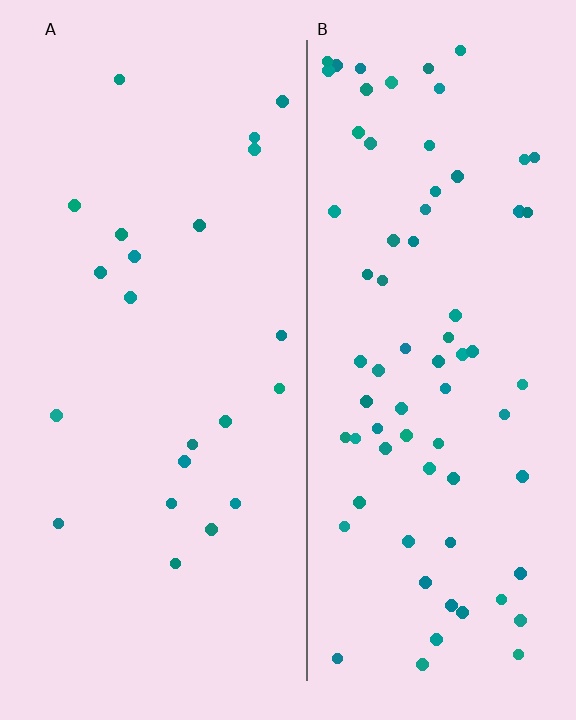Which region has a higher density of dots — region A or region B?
B (the right).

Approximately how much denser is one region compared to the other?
Approximately 3.3× — region B over region A.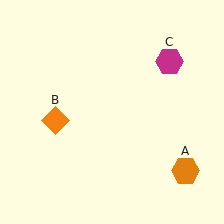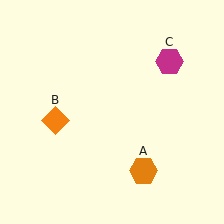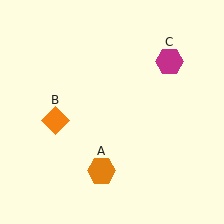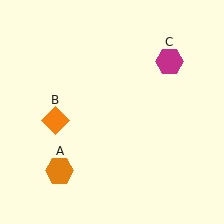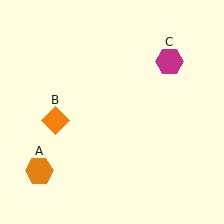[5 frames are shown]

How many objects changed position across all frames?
1 object changed position: orange hexagon (object A).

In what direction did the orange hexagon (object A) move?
The orange hexagon (object A) moved left.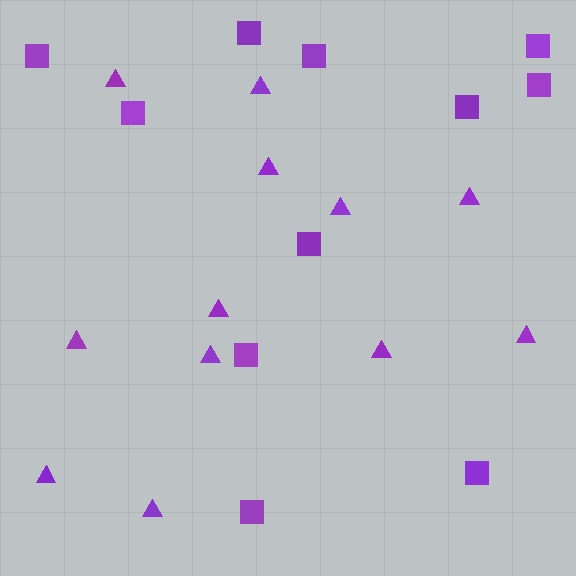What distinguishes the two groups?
There are 2 groups: one group of triangles (12) and one group of squares (11).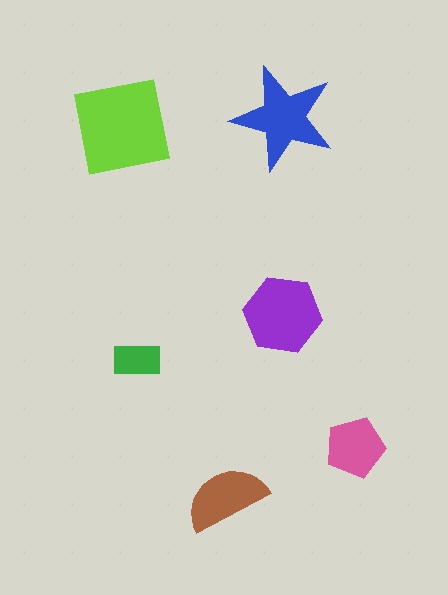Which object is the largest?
The lime square.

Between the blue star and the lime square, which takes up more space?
The lime square.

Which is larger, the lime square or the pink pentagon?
The lime square.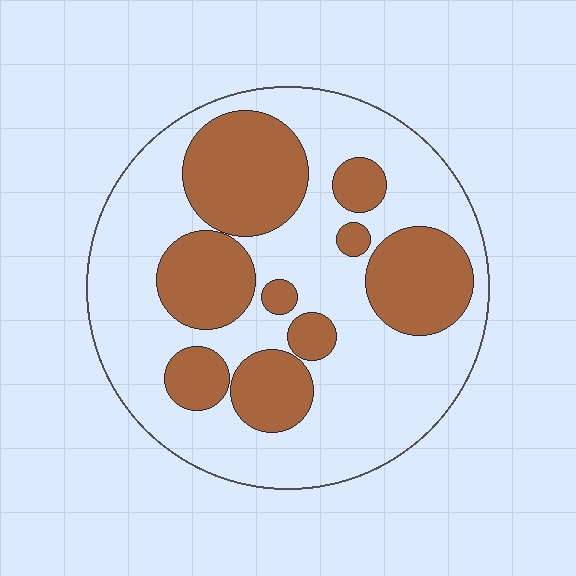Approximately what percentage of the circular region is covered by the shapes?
Approximately 35%.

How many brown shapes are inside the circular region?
9.